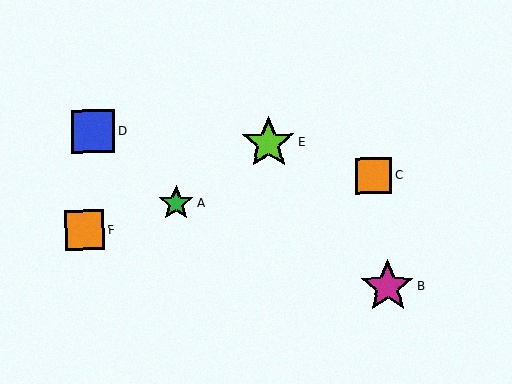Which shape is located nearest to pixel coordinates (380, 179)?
The orange square (labeled C) at (373, 176) is nearest to that location.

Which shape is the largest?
The magenta star (labeled B) is the largest.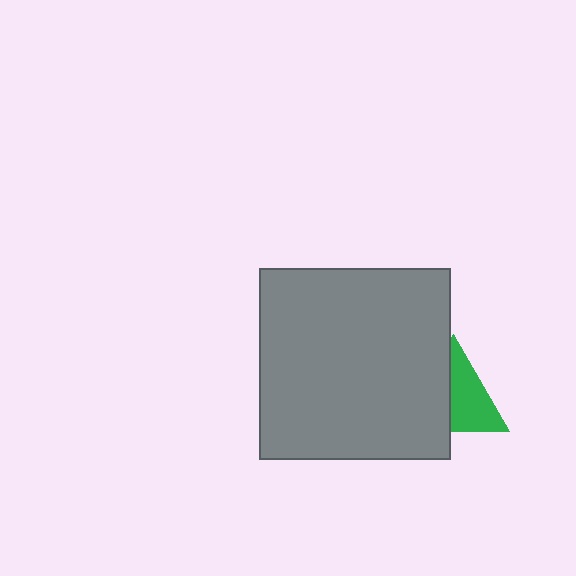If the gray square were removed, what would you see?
You would see the complete green triangle.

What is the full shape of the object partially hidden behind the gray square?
The partially hidden object is a green triangle.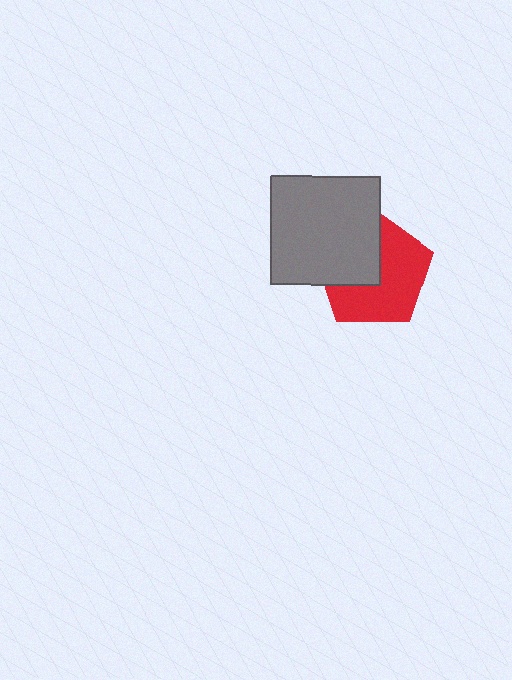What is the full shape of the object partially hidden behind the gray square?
The partially hidden object is a red pentagon.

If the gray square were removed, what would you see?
You would see the complete red pentagon.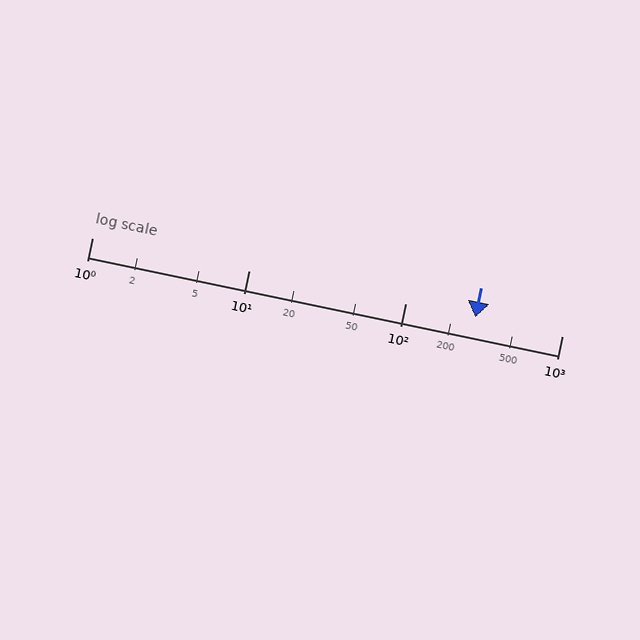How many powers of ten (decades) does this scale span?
The scale spans 3 decades, from 1 to 1000.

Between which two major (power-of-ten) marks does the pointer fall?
The pointer is between 100 and 1000.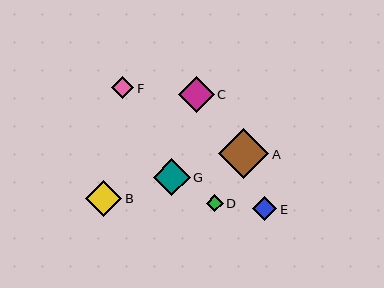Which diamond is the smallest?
Diamond D is the smallest with a size of approximately 17 pixels.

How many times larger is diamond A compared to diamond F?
Diamond A is approximately 2.3 times the size of diamond F.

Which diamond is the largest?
Diamond A is the largest with a size of approximately 50 pixels.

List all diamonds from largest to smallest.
From largest to smallest: A, G, B, C, E, F, D.